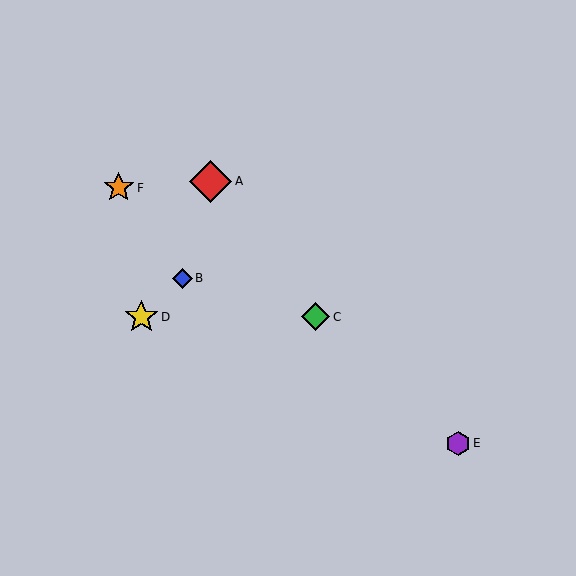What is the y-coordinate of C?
Object C is at y≈317.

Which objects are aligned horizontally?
Objects C, D are aligned horizontally.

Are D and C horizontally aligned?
Yes, both are at y≈317.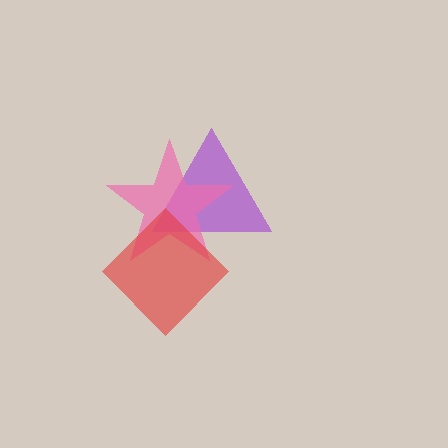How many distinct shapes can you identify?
There are 3 distinct shapes: a purple triangle, a pink star, a red diamond.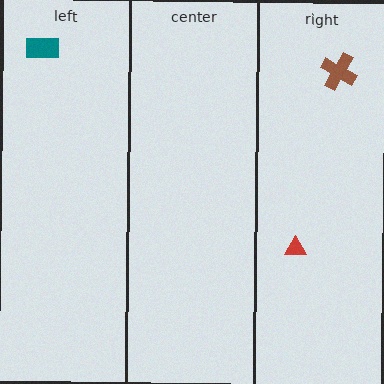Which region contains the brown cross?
The right region.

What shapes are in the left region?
The teal rectangle.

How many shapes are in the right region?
2.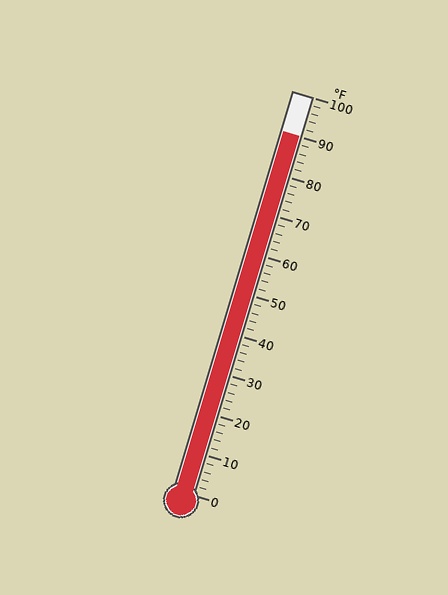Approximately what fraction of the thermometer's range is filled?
The thermometer is filled to approximately 90% of its range.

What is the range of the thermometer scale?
The thermometer scale ranges from 0°F to 100°F.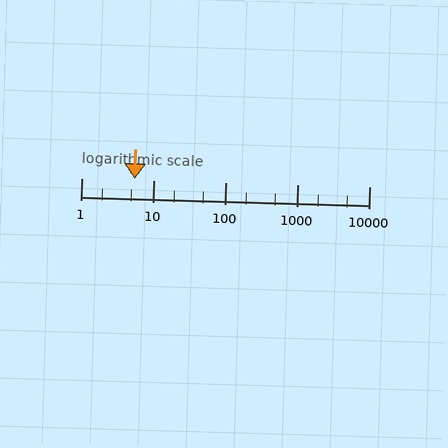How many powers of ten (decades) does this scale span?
The scale spans 4 decades, from 1 to 10000.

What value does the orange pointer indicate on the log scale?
The pointer indicates approximately 5.6.